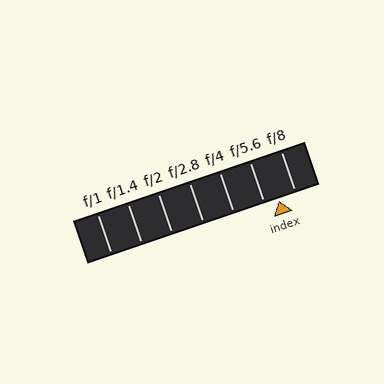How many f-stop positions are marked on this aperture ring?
There are 7 f-stop positions marked.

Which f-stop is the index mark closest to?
The index mark is closest to f/5.6.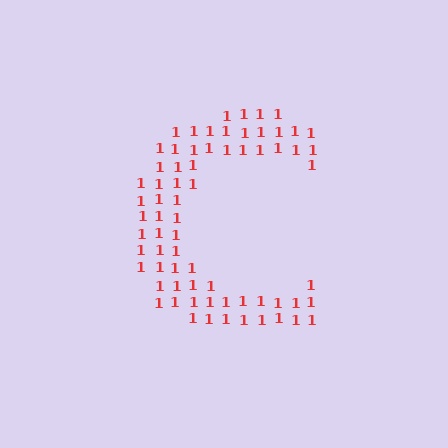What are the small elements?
The small elements are digit 1's.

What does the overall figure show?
The overall figure shows the letter C.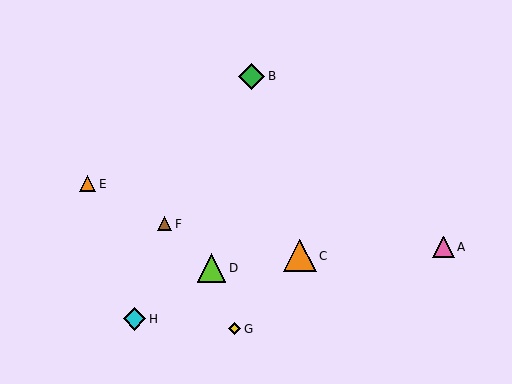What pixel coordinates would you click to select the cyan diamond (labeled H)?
Click at (135, 319) to select the cyan diamond H.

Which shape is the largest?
The orange triangle (labeled C) is the largest.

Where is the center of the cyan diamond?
The center of the cyan diamond is at (135, 319).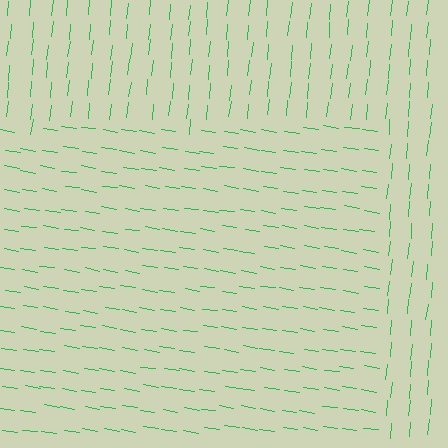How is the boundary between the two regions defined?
The boundary is defined purely by a change in line orientation (approximately 87 degrees difference). All lines are the same color and thickness.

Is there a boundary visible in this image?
Yes, there is a texture boundary formed by a change in line orientation.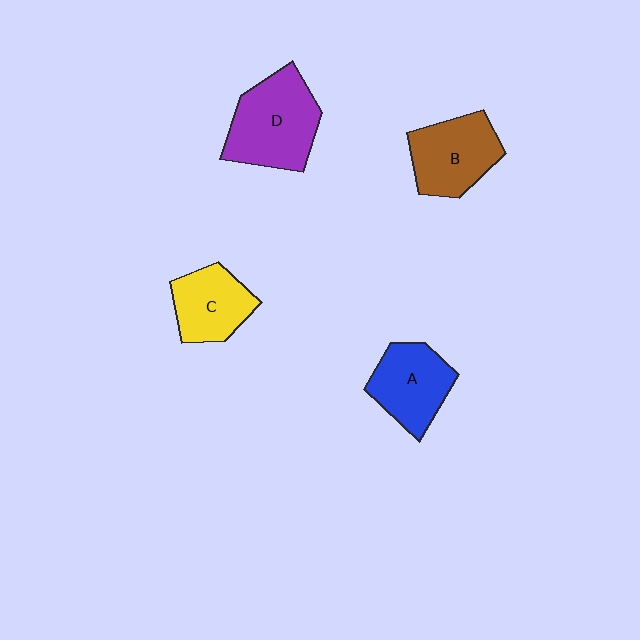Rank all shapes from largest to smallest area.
From largest to smallest: D (purple), B (brown), A (blue), C (yellow).